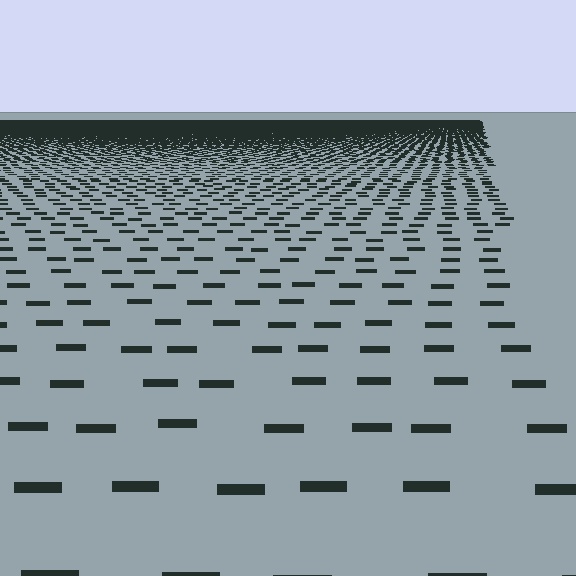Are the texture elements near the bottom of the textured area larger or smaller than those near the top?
Larger. Near the bottom, elements are closer to the viewer and appear at a bigger on-screen size.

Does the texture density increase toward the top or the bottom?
Density increases toward the top.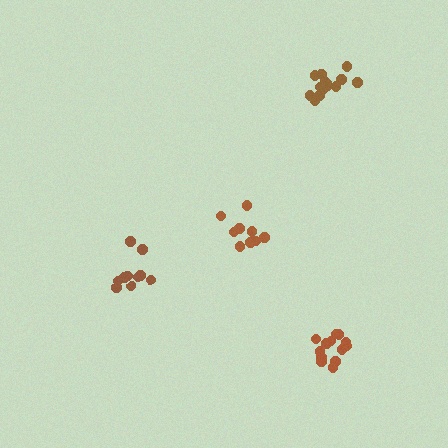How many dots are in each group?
Group 1: 14 dots, Group 2: 10 dots, Group 3: 10 dots, Group 4: 14 dots (48 total).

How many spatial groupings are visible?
There are 4 spatial groupings.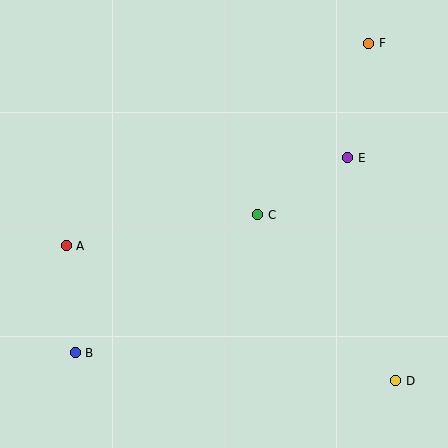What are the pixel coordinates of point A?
Point A is at (66, 246).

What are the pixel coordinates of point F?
Point F is at (369, 43).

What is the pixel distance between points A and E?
The distance between A and E is 295 pixels.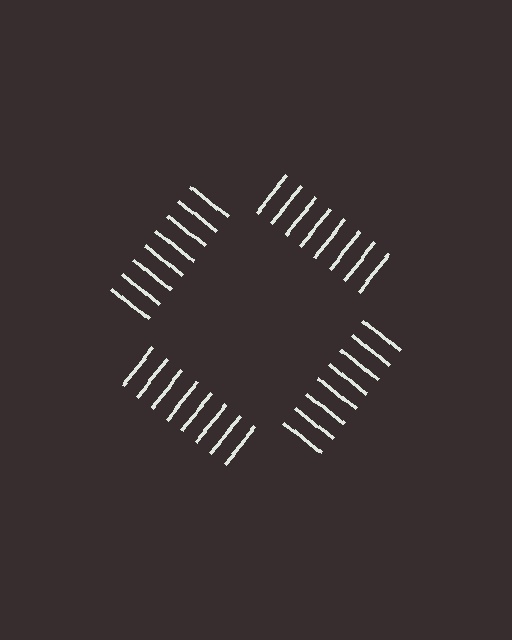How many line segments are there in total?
32 — 8 along each of the 4 edges.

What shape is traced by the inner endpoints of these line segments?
An illusory square — the line segments terminate on its edges but no continuous stroke is drawn.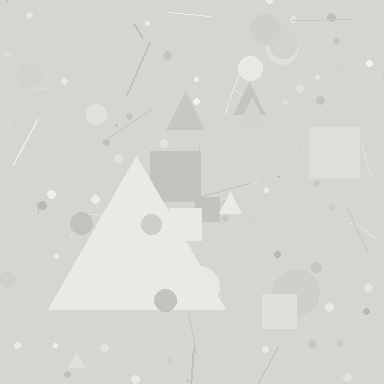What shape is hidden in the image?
A triangle is hidden in the image.